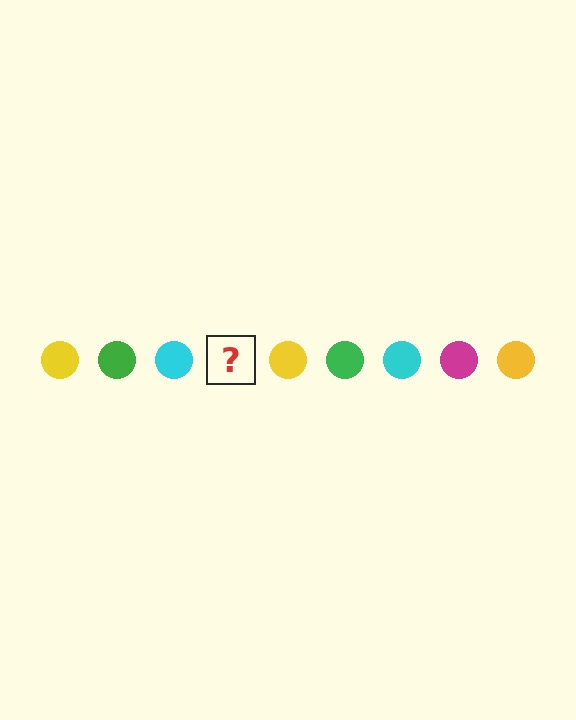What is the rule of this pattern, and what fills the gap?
The rule is that the pattern cycles through yellow, green, cyan, magenta circles. The gap should be filled with a magenta circle.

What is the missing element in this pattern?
The missing element is a magenta circle.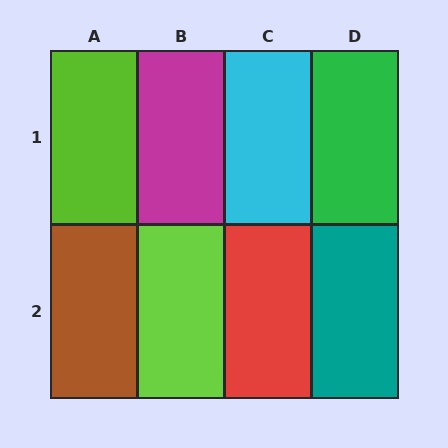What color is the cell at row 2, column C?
Red.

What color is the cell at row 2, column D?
Teal.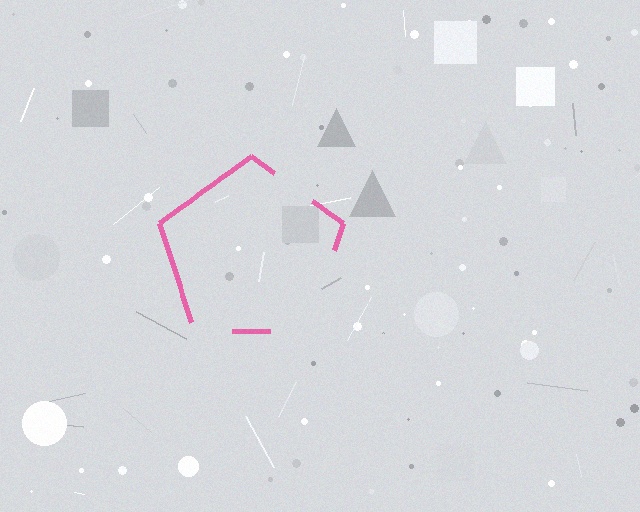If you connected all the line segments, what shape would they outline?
They would outline a pentagon.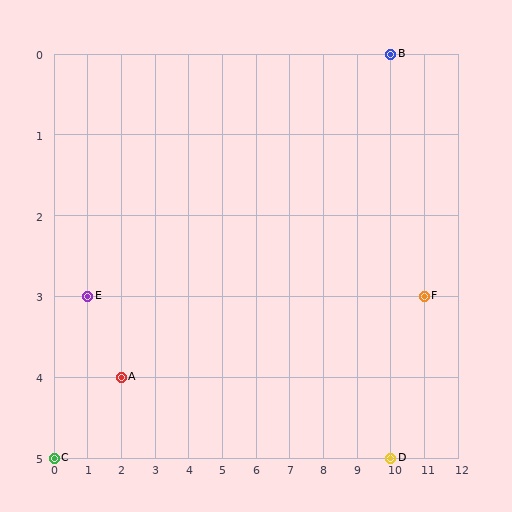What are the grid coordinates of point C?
Point C is at grid coordinates (0, 5).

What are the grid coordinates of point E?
Point E is at grid coordinates (1, 3).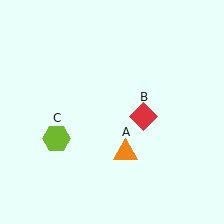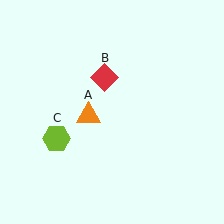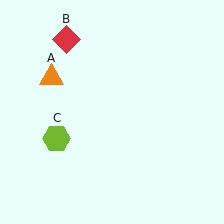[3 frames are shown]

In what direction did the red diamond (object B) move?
The red diamond (object B) moved up and to the left.